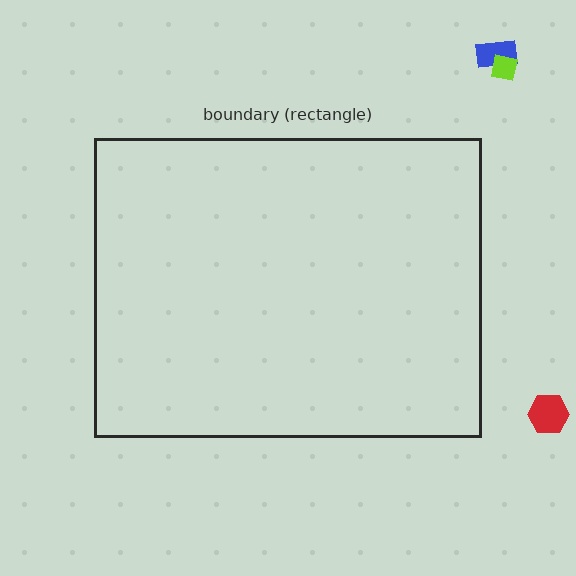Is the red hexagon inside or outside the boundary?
Outside.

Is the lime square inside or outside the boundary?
Outside.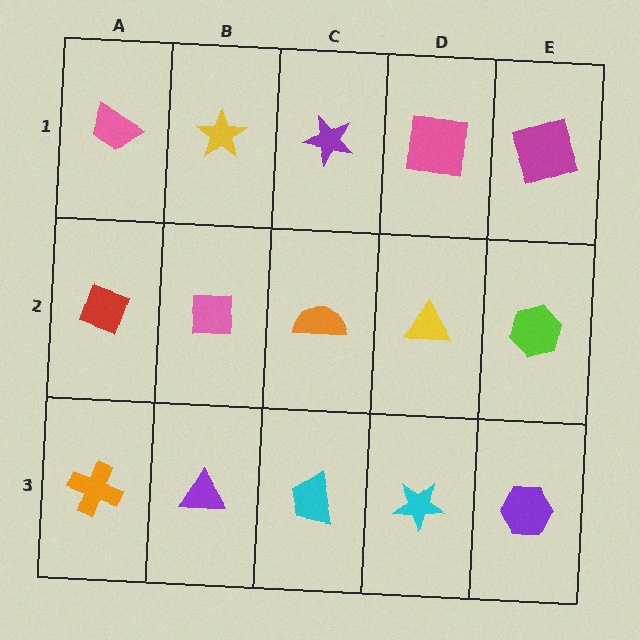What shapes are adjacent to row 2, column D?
A pink square (row 1, column D), a cyan star (row 3, column D), an orange semicircle (row 2, column C), a lime hexagon (row 2, column E).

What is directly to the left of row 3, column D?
A cyan trapezoid.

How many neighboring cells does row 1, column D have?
3.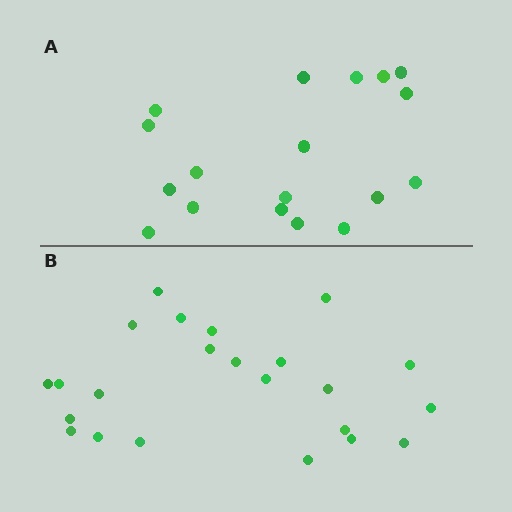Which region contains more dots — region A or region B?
Region B (the bottom region) has more dots.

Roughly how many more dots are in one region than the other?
Region B has about 5 more dots than region A.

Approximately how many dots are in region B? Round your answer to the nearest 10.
About 20 dots. (The exact count is 23, which rounds to 20.)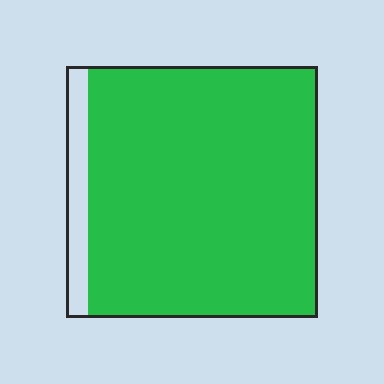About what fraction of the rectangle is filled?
About nine tenths (9/10).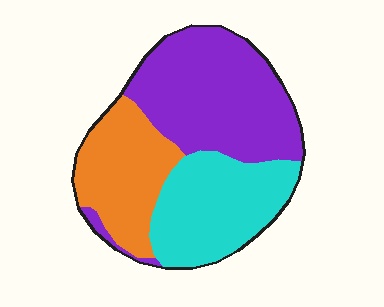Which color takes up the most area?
Purple, at roughly 45%.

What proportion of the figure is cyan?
Cyan covers around 30% of the figure.